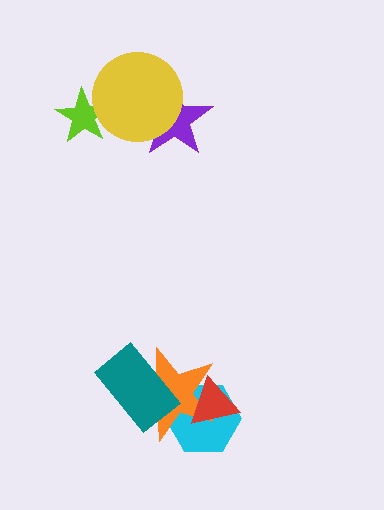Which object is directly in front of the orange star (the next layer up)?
The teal rectangle is directly in front of the orange star.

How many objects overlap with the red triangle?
2 objects overlap with the red triangle.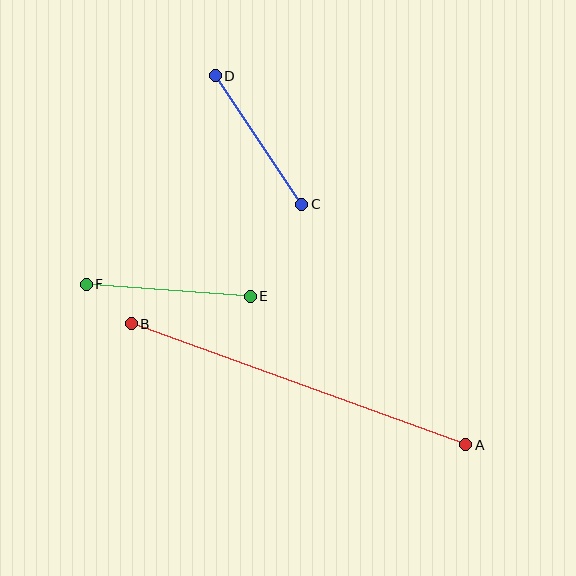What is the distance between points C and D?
The distance is approximately 155 pixels.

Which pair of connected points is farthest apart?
Points A and B are farthest apart.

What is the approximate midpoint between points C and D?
The midpoint is at approximately (259, 140) pixels.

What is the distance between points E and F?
The distance is approximately 164 pixels.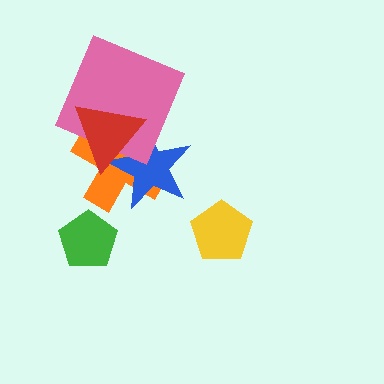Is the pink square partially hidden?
Yes, it is partially covered by another shape.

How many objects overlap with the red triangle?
3 objects overlap with the red triangle.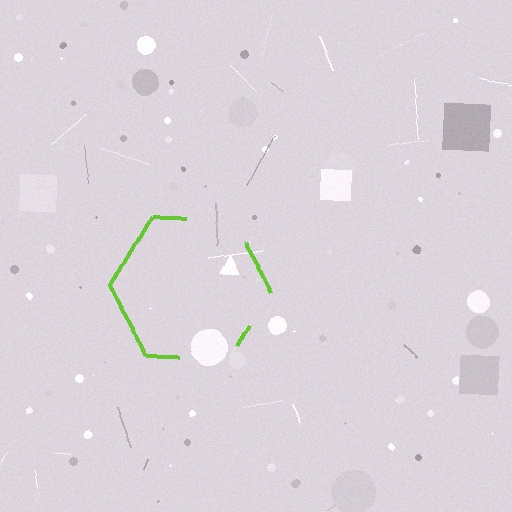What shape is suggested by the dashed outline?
The dashed outline suggests a hexagon.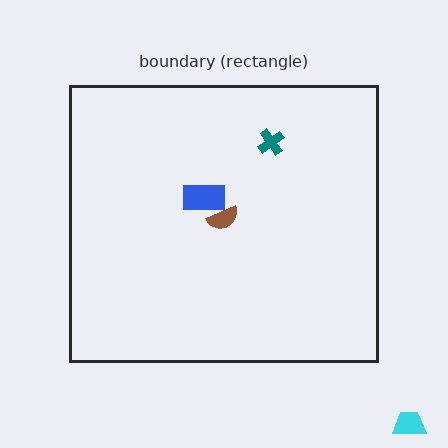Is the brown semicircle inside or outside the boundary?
Inside.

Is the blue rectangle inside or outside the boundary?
Inside.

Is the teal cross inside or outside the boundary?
Inside.